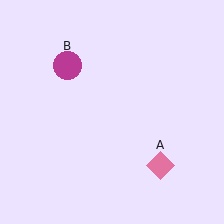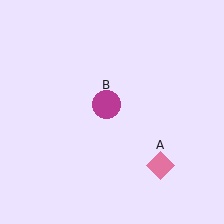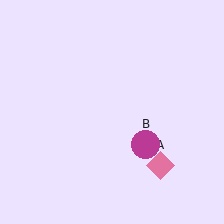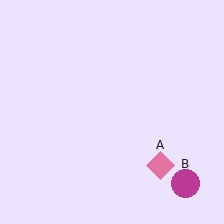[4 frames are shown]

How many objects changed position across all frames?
1 object changed position: magenta circle (object B).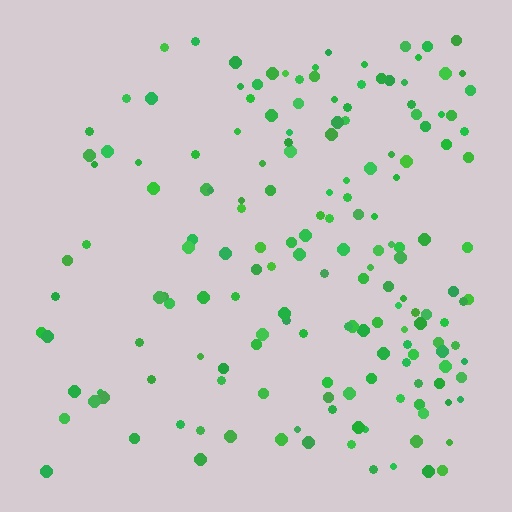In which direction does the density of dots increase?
From left to right, with the right side densest.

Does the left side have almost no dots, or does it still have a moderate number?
Still a moderate number, just noticeably fewer than the right.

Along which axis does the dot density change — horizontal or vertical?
Horizontal.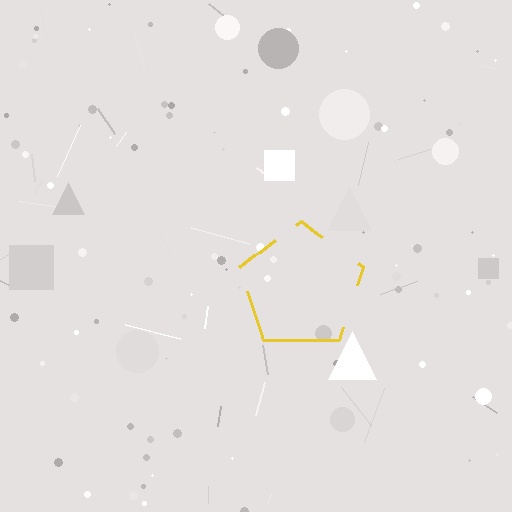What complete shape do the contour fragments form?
The contour fragments form a pentagon.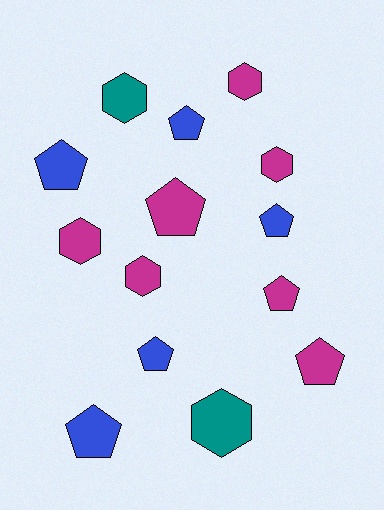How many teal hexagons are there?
There are 2 teal hexagons.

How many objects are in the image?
There are 14 objects.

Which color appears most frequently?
Magenta, with 7 objects.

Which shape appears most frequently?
Pentagon, with 8 objects.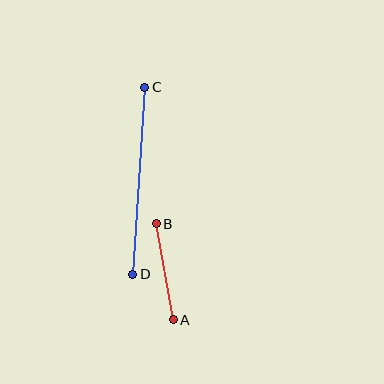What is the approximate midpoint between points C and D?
The midpoint is at approximately (139, 181) pixels.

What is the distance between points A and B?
The distance is approximately 98 pixels.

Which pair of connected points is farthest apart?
Points C and D are farthest apart.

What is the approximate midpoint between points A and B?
The midpoint is at approximately (165, 272) pixels.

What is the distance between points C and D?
The distance is approximately 187 pixels.